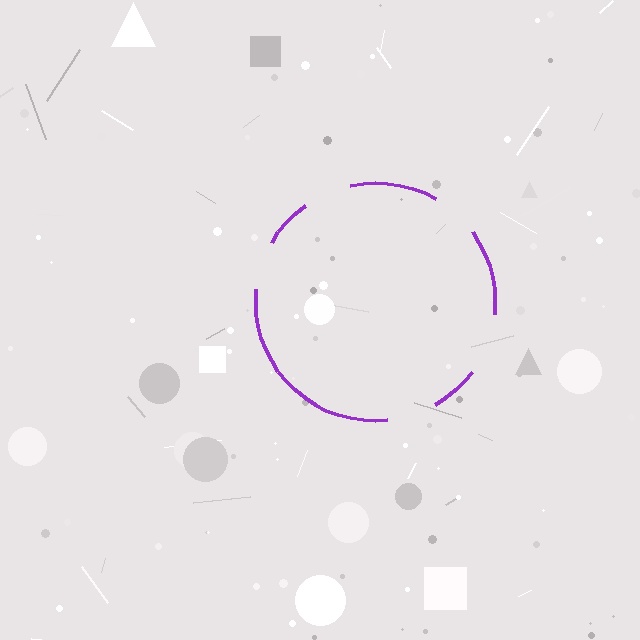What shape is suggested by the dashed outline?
The dashed outline suggests a circle.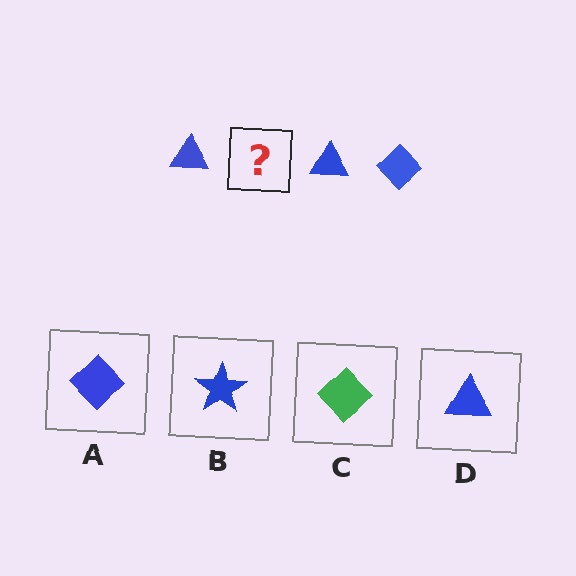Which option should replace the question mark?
Option A.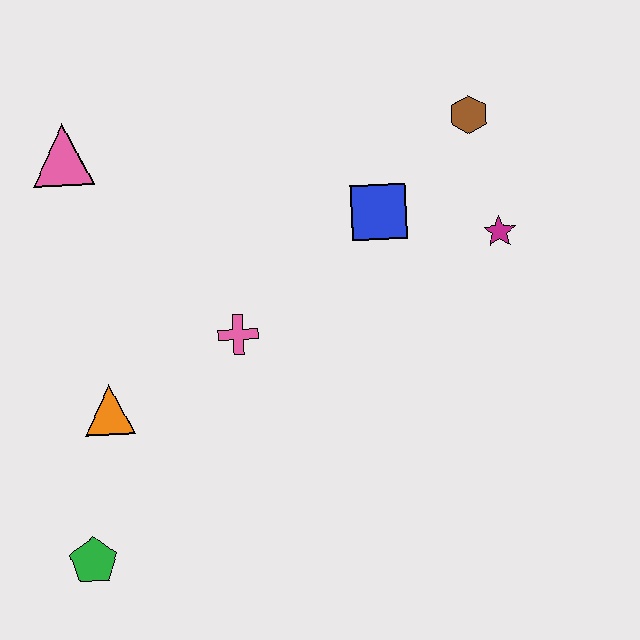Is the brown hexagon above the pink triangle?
Yes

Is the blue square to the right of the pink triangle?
Yes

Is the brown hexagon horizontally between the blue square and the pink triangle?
No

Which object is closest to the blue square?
The magenta star is closest to the blue square.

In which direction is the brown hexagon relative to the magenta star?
The brown hexagon is above the magenta star.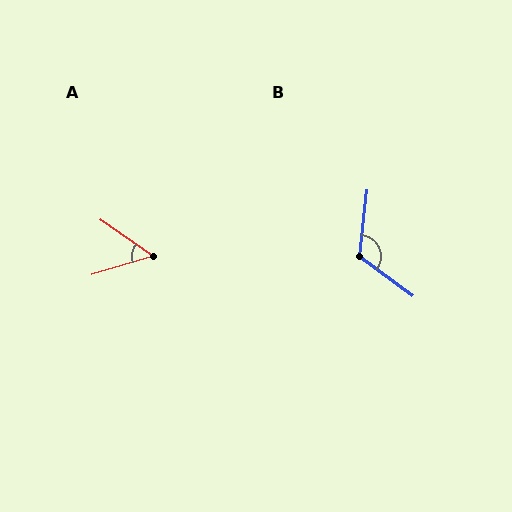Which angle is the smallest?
A, at approximately 52 degrees.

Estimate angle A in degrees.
Approximately 52 degrees.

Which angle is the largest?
B, at approximately 120 degrees.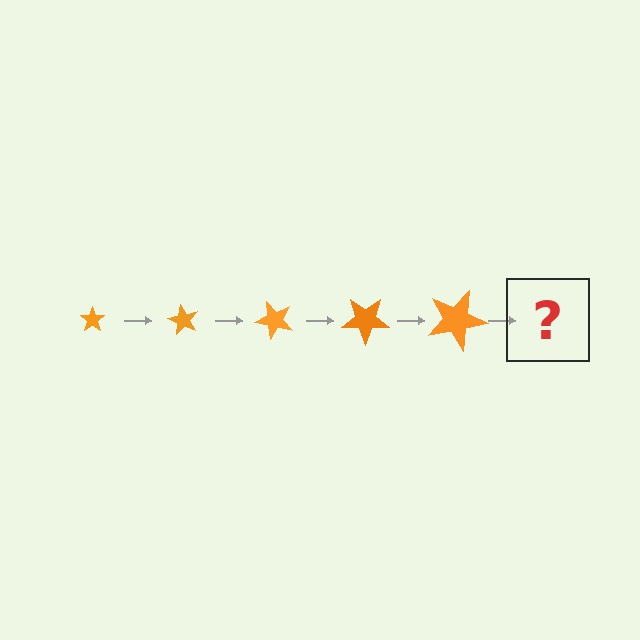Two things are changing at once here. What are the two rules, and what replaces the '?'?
The two rules are that the star grows larger each step and it rotates 60 degrees each step. The '?' should be a star, larger than the previous one and rotated 300 degrees from the start.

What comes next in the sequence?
The next element should be a star, larger than the previous one and rotated 300 degrees from the start.